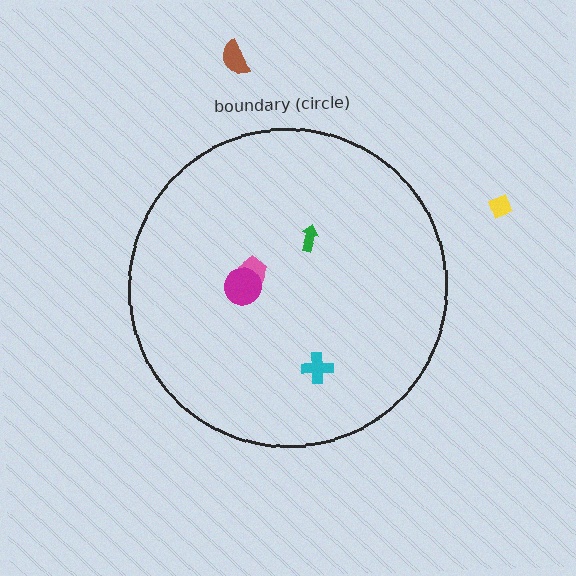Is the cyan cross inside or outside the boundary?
Inside.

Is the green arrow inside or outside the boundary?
Inside.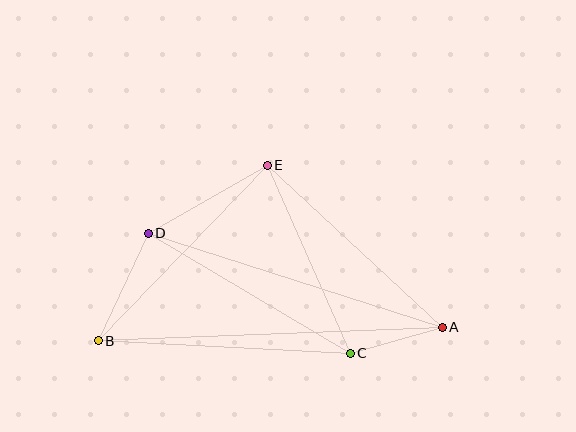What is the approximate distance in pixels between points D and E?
The distance between D and E is approximately 137 pixels.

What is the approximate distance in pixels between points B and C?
The distance between B and C is approximately 253 pixels.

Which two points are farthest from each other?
Points A and B are farthest from each other.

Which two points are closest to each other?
Points A and C are closest to each other.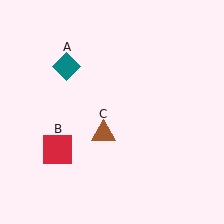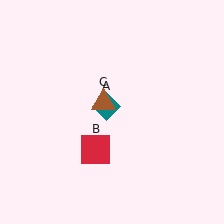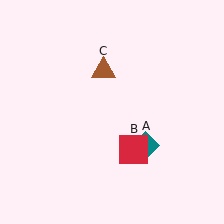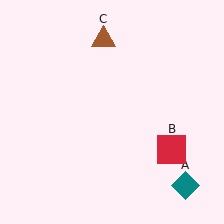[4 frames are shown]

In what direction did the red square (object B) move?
The red square (object B) moved right.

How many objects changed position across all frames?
3 objects changed position: teal diamond (object A), red square (object B), brown triangle (object C).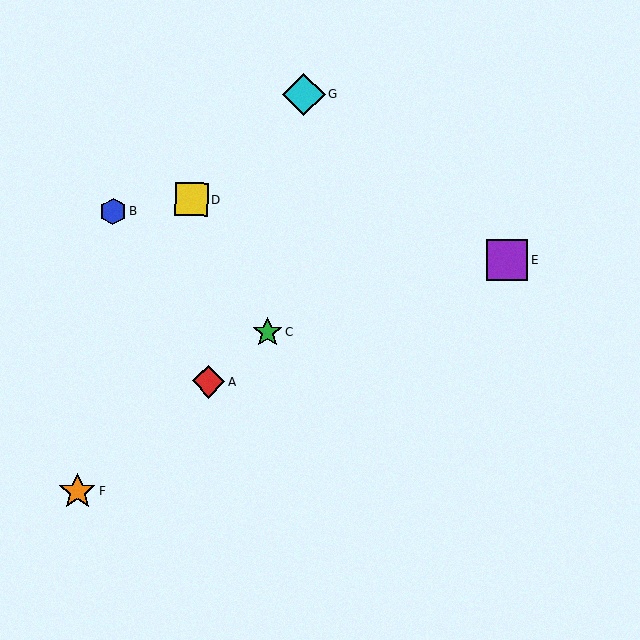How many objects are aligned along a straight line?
3 objects (A, C, F) are aligned along a straight line.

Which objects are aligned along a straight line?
Objects A, C, F are aligned along a straight line.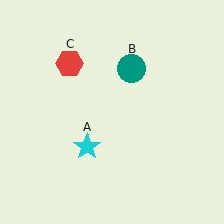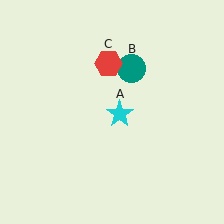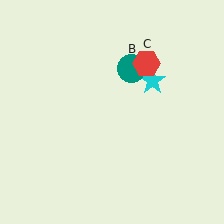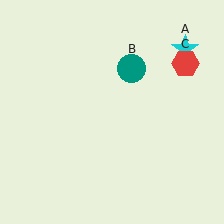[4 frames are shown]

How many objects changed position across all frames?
2 objects changed position: cyan star (object A), red hexagon (object C).